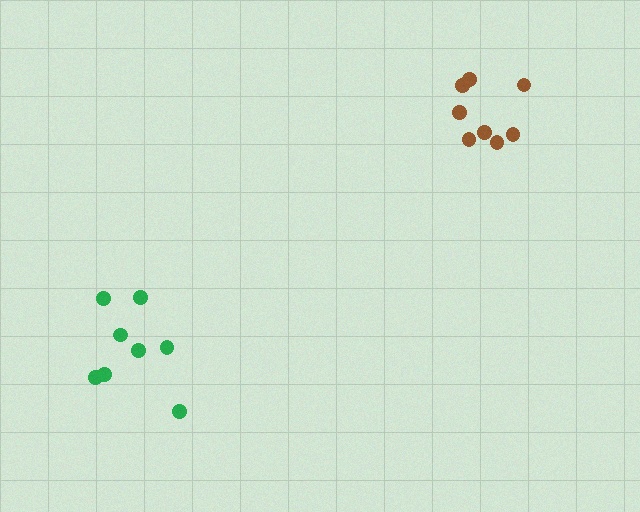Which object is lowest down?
The green cluster is bottommost.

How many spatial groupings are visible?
There are 2 spatial groupings.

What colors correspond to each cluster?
The clusters are colored: brown, green.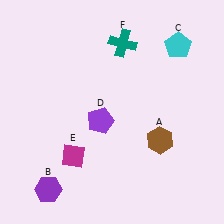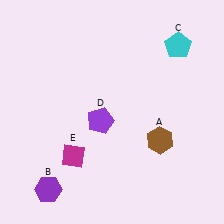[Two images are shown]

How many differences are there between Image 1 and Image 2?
There is 1 difference between the two images.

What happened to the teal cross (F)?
The teal cross (F) was removed in Image 2. It was in the top-right area of Image 1.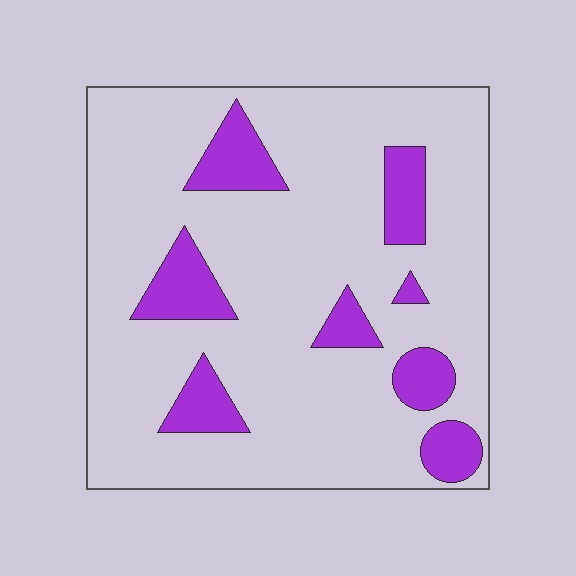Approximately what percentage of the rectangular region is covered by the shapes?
Approximately 15%.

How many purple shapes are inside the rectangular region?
8.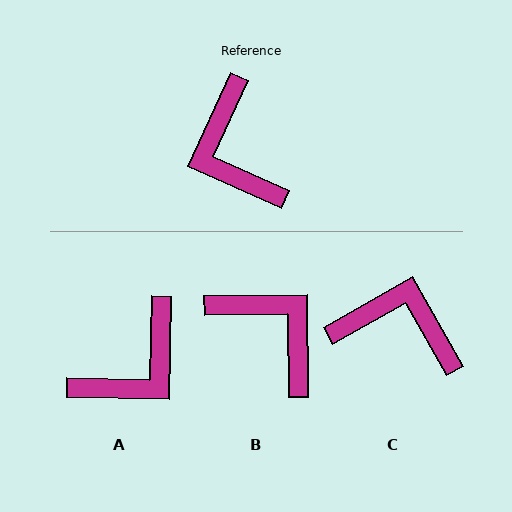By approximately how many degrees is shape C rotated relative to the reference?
Approximately 126 degrees clockwise.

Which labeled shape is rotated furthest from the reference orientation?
B, about 155 degrees away.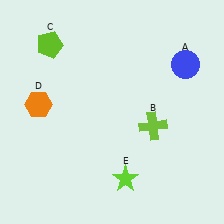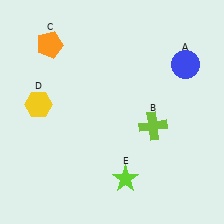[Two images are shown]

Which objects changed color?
C changed from lime to orange. D changed from orange to yellow.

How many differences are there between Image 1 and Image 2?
There are 2 differences between the two images.